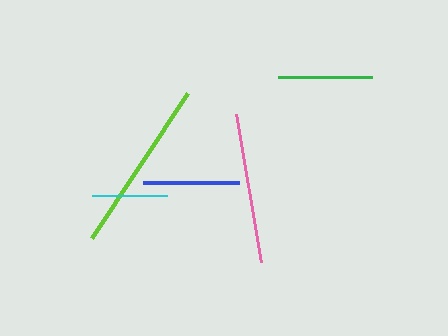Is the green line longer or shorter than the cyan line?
The green line is longer than the cyan line.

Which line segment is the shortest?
The cyan line is the shortest at approximately 74 pixels.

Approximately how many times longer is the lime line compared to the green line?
The lime line is approximately 1.8 times the length of the green line.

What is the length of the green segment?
The green segment is approximately 95 pixels long.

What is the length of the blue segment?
The blue segment is approximately 97 pixels long.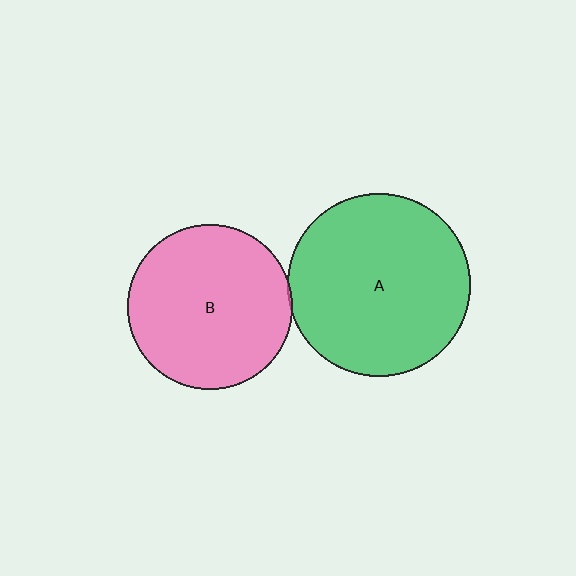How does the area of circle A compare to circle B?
Approximately 1.2 times.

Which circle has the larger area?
Circle A (green).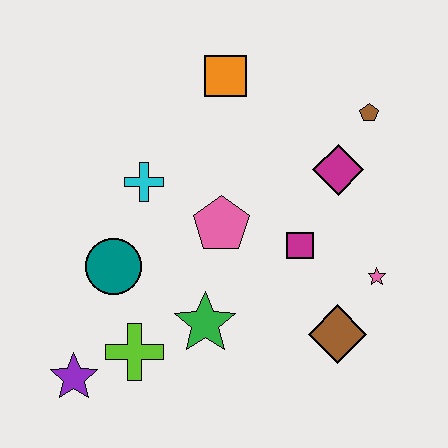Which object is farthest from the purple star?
The brown pentagon is farthest from the purple star.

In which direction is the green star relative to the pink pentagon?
The green star is below the pink pentagon.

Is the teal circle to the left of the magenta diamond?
Yes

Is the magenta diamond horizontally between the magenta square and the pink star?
Yes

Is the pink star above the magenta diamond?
No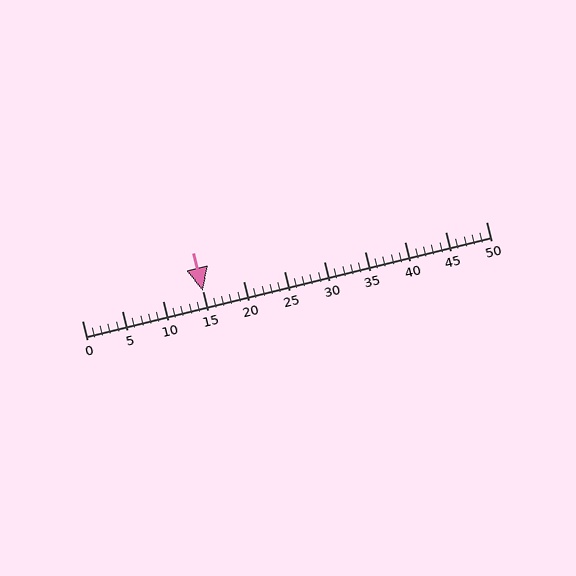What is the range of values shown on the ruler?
The ruler shows values from 0 to 50.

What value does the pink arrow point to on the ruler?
The pink arrow points to approximately 15.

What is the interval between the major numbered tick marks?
The major tick marks are spaced 5 units apart.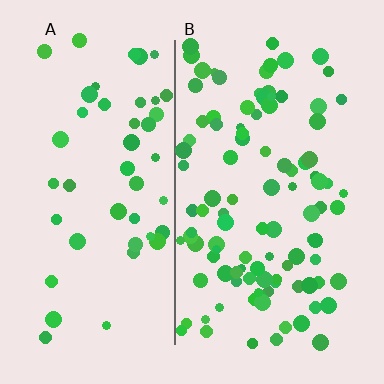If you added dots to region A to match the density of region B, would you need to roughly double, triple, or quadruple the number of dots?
Approximately double.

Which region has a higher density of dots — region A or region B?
B (the right).